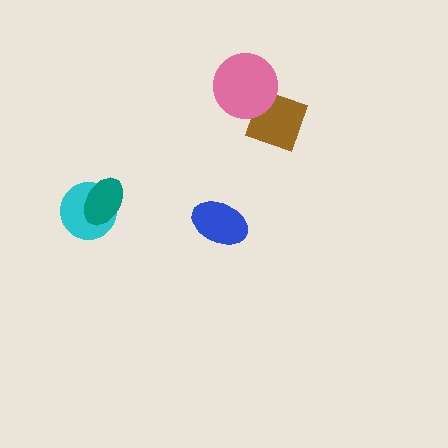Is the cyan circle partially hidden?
Yes, it is partially covered by another shape.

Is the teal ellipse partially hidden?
No, no other shape covers it.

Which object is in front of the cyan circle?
The teal ellipse is in front of the cyan circle.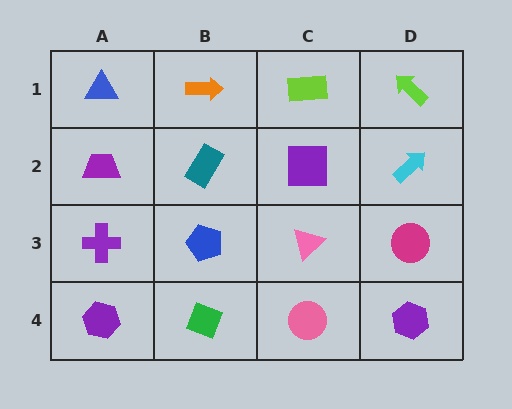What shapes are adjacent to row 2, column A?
A blue triangle (row 1, column A), a purple cross (row 3, column A), a teal rectangle (row 2, column B).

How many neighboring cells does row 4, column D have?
2.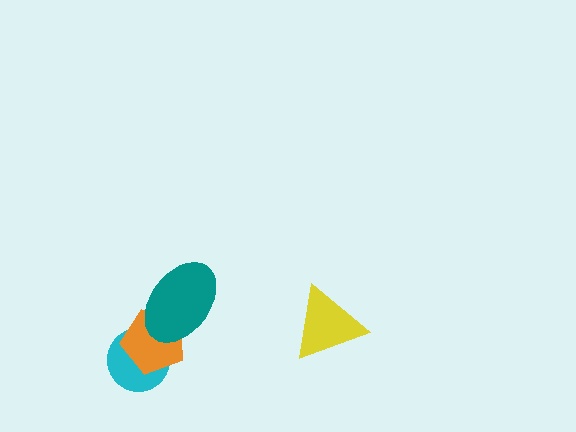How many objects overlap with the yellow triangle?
0 objects overlap with the yellow triangle.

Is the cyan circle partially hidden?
Yes, it is partially covered by another shape.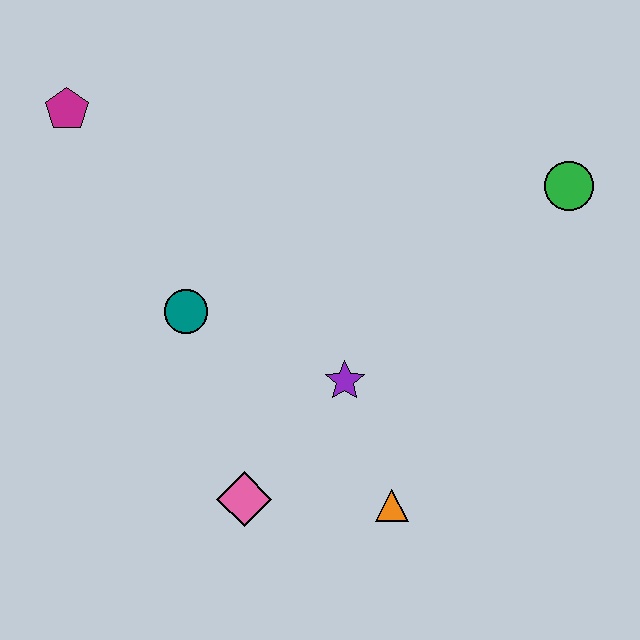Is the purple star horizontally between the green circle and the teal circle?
Yes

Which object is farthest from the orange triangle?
The magenta pentagon is farthest from the orange triangle.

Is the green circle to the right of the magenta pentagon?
Yes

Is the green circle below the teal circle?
No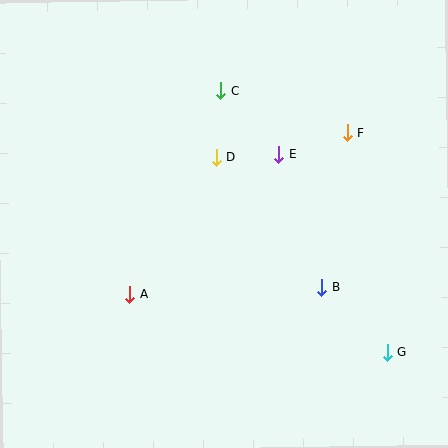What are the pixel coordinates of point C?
Point C is at (221, 91).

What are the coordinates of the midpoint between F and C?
The midpoint between F and C is at (284, 112).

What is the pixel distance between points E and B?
The distance between E and B is 140 pixels.